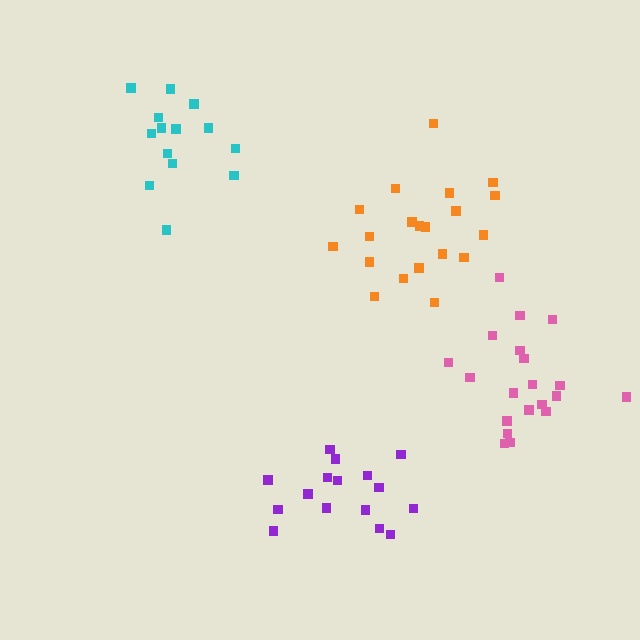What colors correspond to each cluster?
The clusters are colored: pink, orange, purple, cyan.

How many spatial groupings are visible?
There are 4 spatial groupings.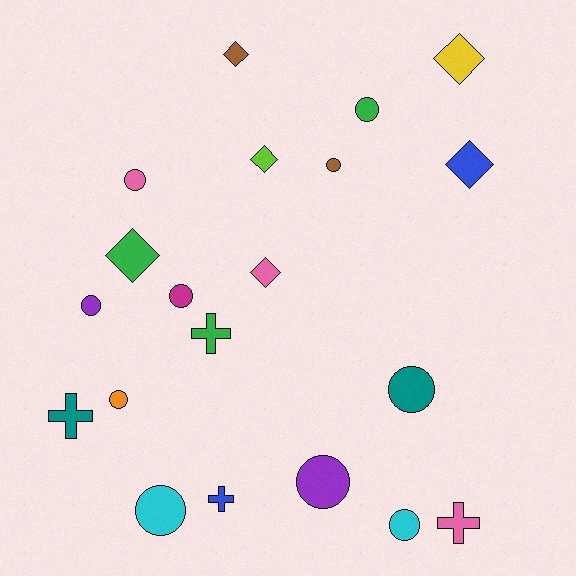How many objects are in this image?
There are 20 objects.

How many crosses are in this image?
There are 4 crosses.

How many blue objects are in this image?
There are 2 blue objects.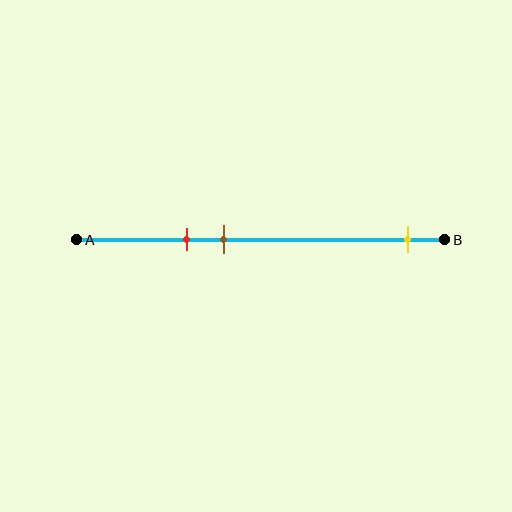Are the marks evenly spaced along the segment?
No, the marks are not evenly spaced.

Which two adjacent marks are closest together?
The red and brown marks are the closest adjacent pair.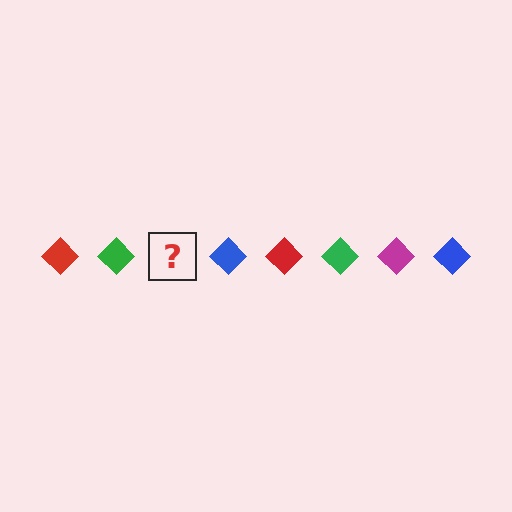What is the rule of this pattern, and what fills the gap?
The rule is that the pattern cycles through red, green, magenta, blue diamonds. The gap should be filled with a magenta diamond.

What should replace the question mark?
The question mark should be replaced with a magenta diamond.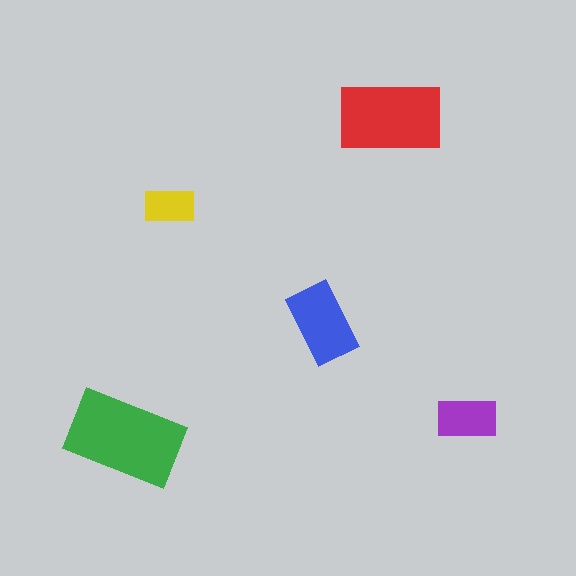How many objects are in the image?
There are 5 objects in the image.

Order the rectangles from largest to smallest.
the green one, the red one, the blue one, the purple one, the yellow one.